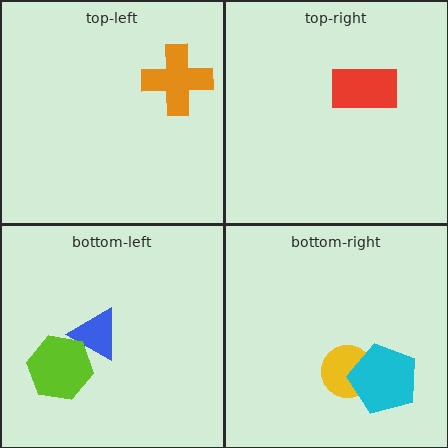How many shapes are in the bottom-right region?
2.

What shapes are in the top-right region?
The red rectangle.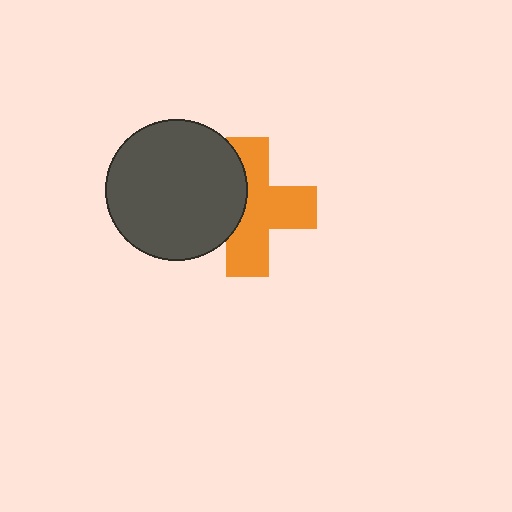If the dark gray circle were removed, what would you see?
You would see the complete orange cross.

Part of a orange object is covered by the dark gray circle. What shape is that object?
It is a cross.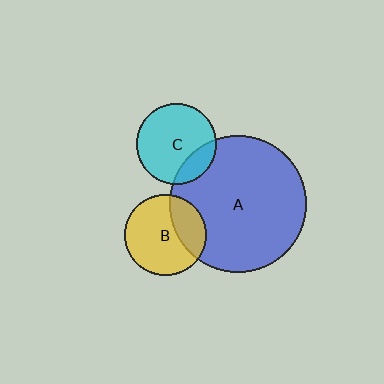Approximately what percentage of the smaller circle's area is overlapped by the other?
Approximately 20%.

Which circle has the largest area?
Circle A (blue).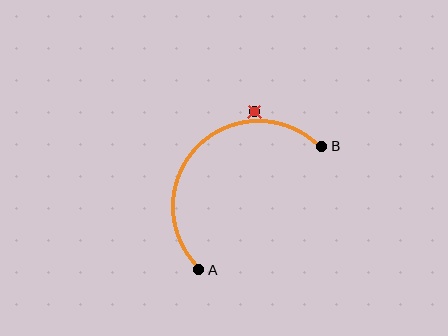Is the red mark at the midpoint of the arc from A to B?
No — the red mark does not lie on the arc at all. It sits slightly outside the curve.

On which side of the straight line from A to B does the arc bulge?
The arc bulges above and to the left of the straight line connecting A and B.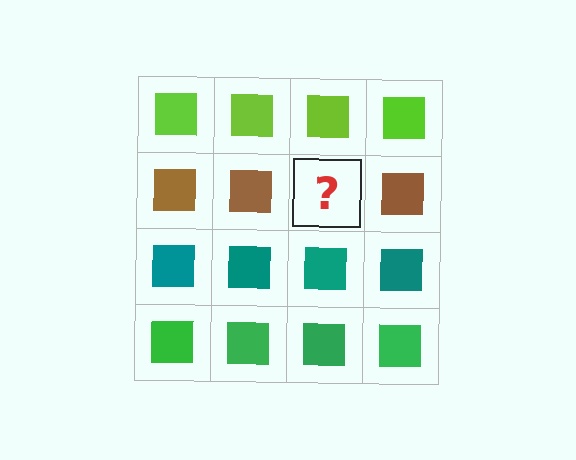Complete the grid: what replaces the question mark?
The question mark should be replaced with a brown square.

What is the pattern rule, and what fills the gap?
The rule is that each row has a consistent color. The gap should be filled with a brown square.